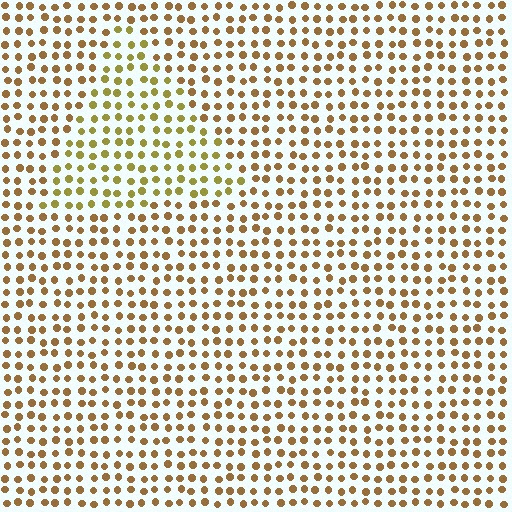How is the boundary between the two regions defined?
The boundary is defined purely by a slight shift in hue (about 26 degrees). Spacing, size, and orientation are identical on both sides.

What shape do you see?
I see a triangle.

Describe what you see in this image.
The image is filled with small brown elements in a uniform arrangement. A triangle-shaped region is visible where the elements are tinted to a slightly different hue, forming a subtle color boundary.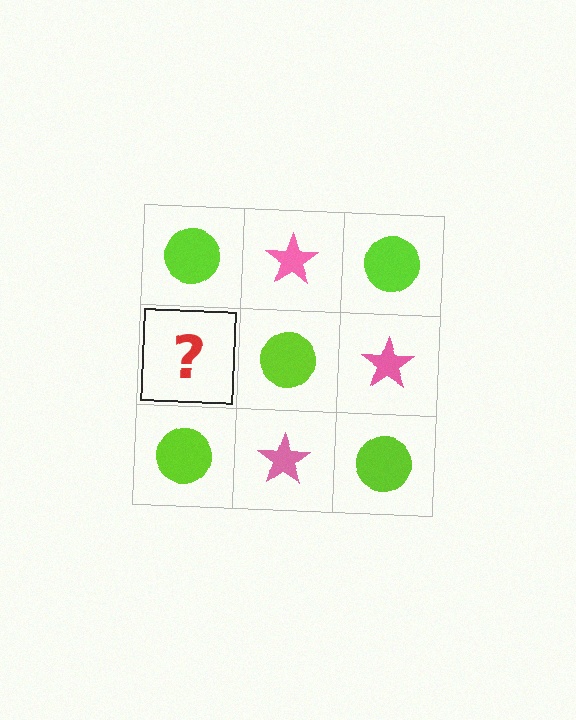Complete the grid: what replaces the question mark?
The question mark should be replaced with a pink star.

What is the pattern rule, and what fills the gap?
The rule is that it alternates lime circle and pink star in a checkerboard pattern. The gap should be filled with a pink star.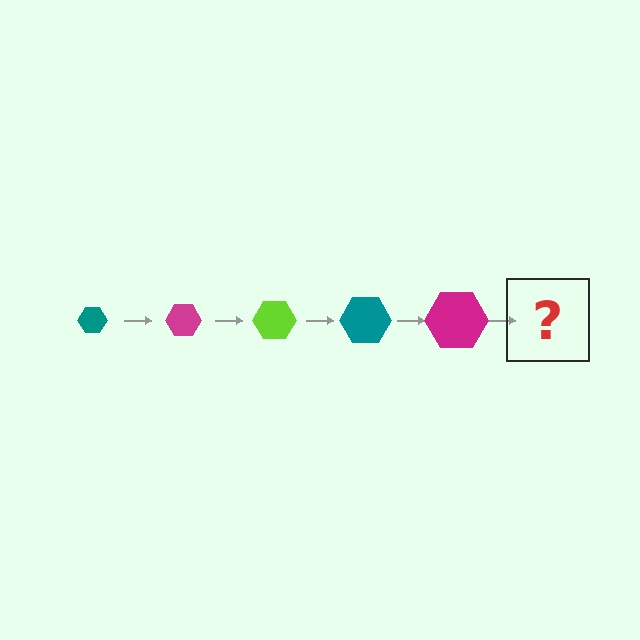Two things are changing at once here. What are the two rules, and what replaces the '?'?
The two rules are that the hexagon grows larger each step and the color cycles through teal, magenta, and lime. The '?' should be a lime hexagon, larger than the previous one.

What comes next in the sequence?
The next element should be a lime hexagon, larger than the previous one.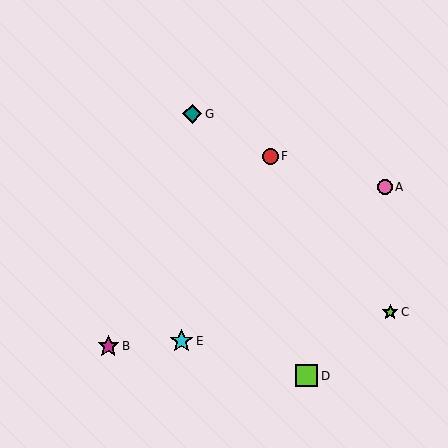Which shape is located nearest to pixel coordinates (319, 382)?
The lime square (labeled D) at (307, 376) is nearest to that location.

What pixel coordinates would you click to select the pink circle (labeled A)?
Click at (385, 187) to select the pink circle A.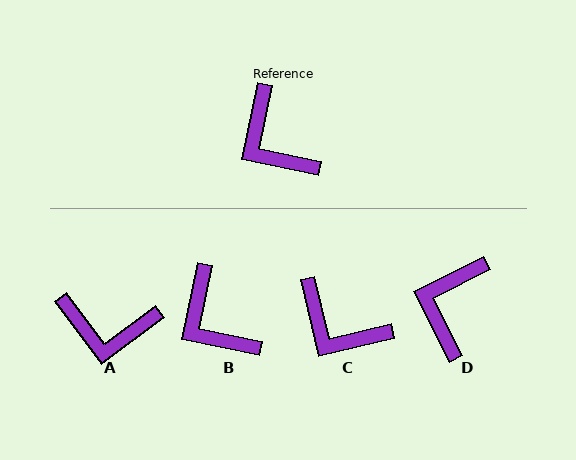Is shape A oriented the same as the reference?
No, it is off by about 49 degrees.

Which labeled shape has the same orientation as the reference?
B.